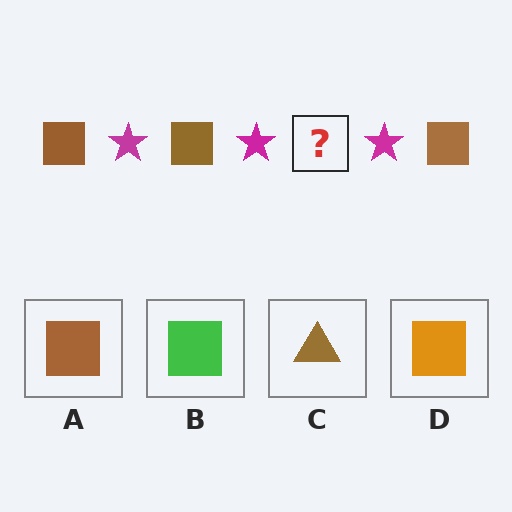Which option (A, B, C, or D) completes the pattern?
A.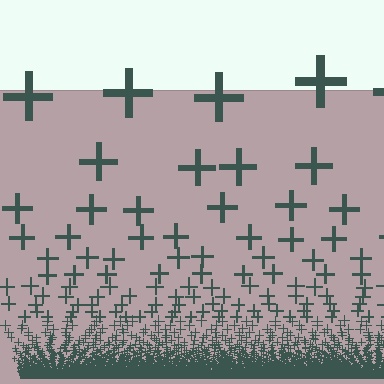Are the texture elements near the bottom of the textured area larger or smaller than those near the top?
Smaller. The gradient is inverted — elements near the bottom are smaller and denser.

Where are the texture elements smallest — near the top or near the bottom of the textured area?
Near the bottom.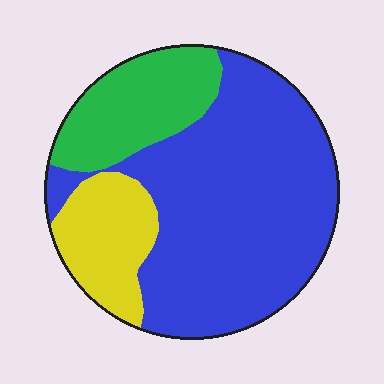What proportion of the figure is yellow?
Yellow takes up less than a quarter of the figure.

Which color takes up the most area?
Blue, at roughly 65%.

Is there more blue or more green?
Blue.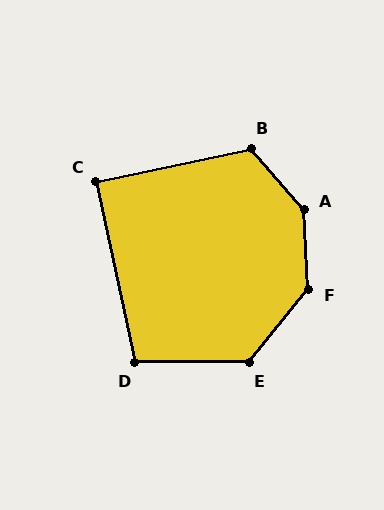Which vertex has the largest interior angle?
A, at approximately 141 degrees.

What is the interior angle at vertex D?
Approximately 102 degrees (obtuse).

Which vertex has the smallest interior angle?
C, at approximately 90 degrees.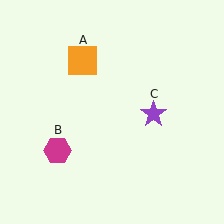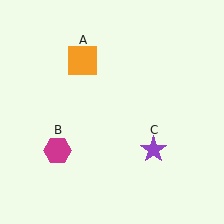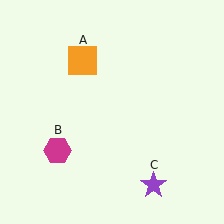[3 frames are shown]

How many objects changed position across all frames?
1 object changed position: purple star (object C).